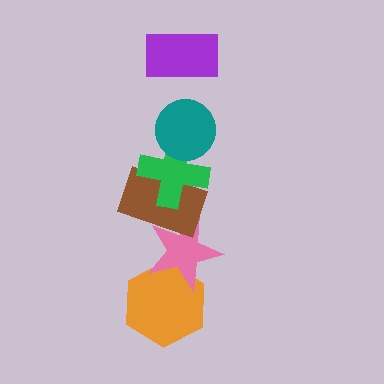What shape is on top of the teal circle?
The purple rectangle is on top of the teal circle.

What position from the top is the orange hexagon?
The orange hexagon is 6th from the top.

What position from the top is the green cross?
The green cross is 3rd from the top.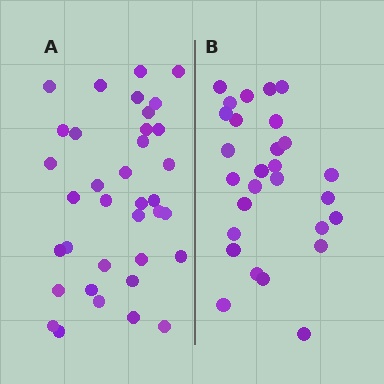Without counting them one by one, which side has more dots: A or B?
Region A (the left region) has more dots.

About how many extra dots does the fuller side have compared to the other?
Region A has roughly 8 or so more dots than region B.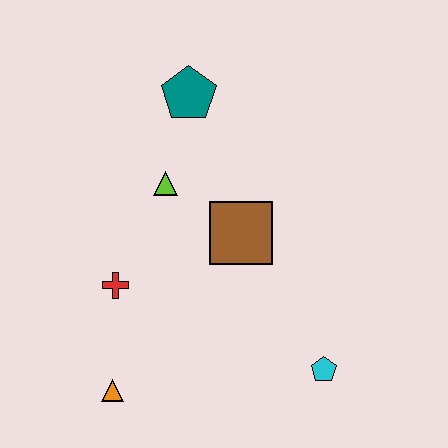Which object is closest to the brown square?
The lime triangle is closest to the brown square.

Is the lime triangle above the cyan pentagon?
Yes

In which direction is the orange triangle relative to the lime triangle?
The orange triangle is below the lime triangle.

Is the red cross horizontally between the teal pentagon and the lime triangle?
No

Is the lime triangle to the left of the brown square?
Yes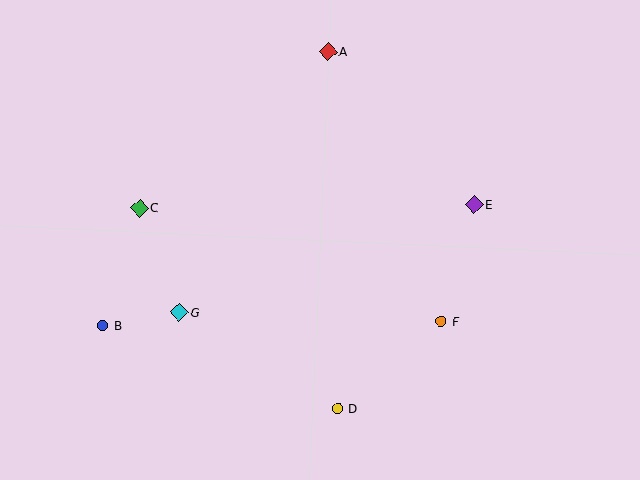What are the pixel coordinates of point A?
Point A is at (328, 51).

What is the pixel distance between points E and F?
The distance between E and F is 122 pixels.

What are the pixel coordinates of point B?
Point B is at (102, 325).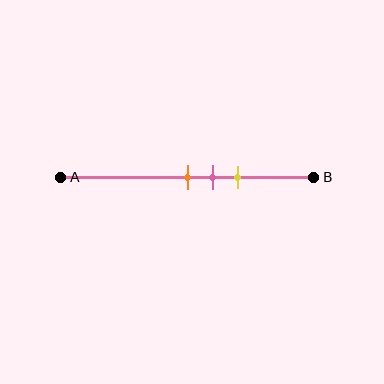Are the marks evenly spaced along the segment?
Yes, the marks are approximately evenly spaced.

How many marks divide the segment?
There are 3 marks dividing the segment.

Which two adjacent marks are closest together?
The orange and pink marks are the closest adjacent pair.